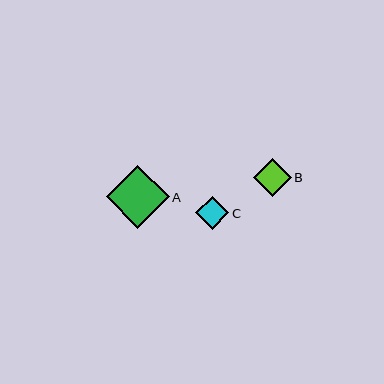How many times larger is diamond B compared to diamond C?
Diamond B is approximately 1.1 times the size of diamond C.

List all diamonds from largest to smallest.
From largest to smallest: A, B, C.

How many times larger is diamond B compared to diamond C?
Diamond B is approximately 1.1 times the size of diamond C.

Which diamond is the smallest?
Diamond C is the smallest with a size of approximately 33 pixels.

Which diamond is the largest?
Diamond A is the largest with a size of approximately 63 pixels.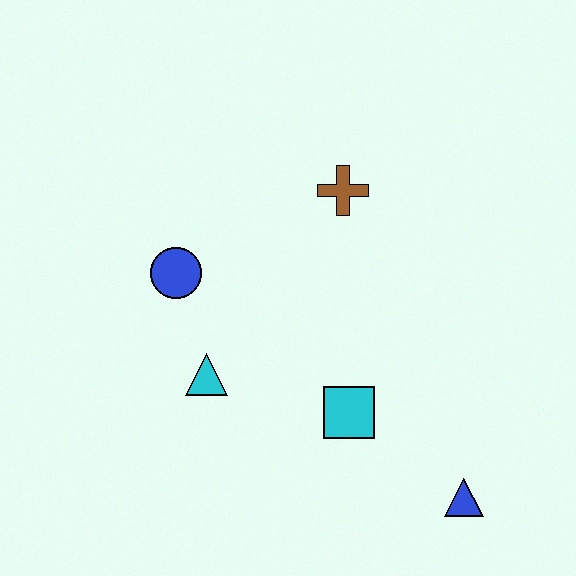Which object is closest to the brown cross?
The blue circle is closest to the brown cross.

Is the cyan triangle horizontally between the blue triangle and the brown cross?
No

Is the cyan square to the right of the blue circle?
Yes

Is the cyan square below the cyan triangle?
Yes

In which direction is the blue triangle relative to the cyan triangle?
The blue triangle is to the right of the cyan triangle.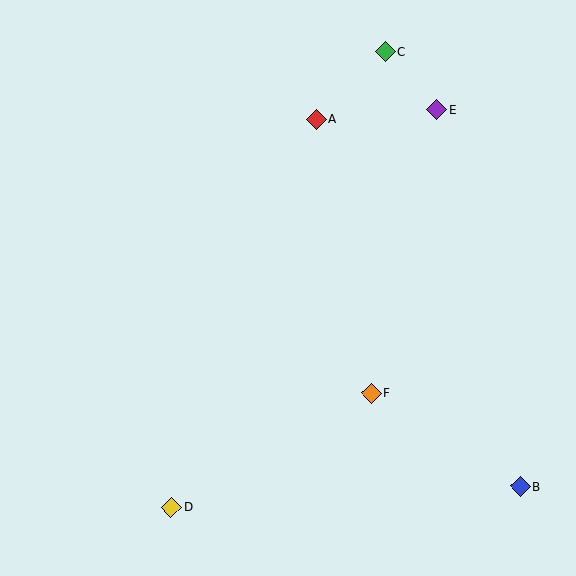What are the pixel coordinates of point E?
Point E is at (437, 110).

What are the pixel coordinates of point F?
Point F is at (371, 393).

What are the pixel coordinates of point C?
Point C is at (385, 51).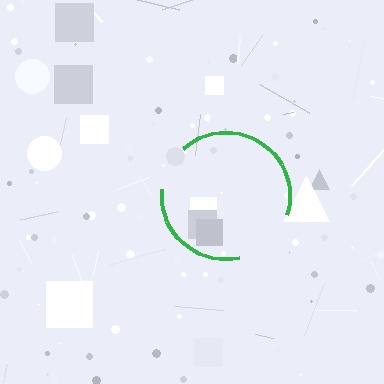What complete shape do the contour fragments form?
The contour fragments form a circle.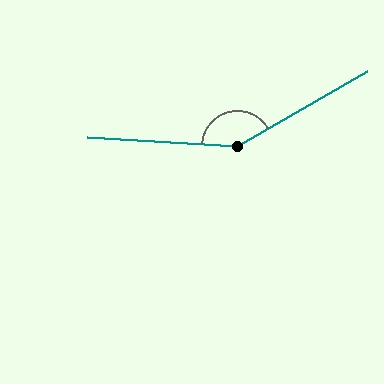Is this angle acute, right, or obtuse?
It is obtuse.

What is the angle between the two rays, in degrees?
Approximately 147 degrees.